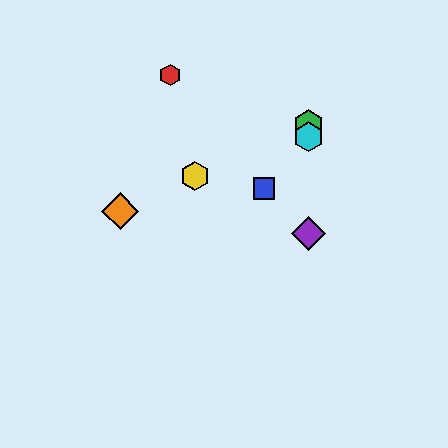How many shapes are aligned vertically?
3 shapes (the green hexagon, the purple diamond, the cyan hexagon) are aligned vertically.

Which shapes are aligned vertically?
The green hexagon, the purple diamond, the cyan hexagon are aligned vertically.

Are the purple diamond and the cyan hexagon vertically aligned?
Yes, both are at x≈309.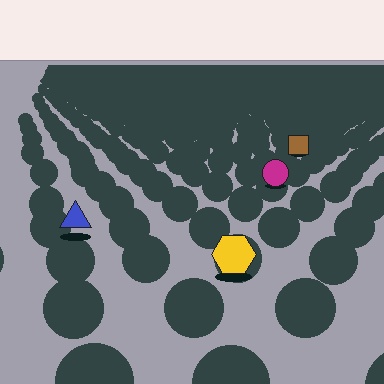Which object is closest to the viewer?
The yellow hexagon is closest. The texture marks near it are larger and more spread out.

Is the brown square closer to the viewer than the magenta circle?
No. The magenta circle is closer — you can tell from the texture gradient: the ground texture is coarser near it.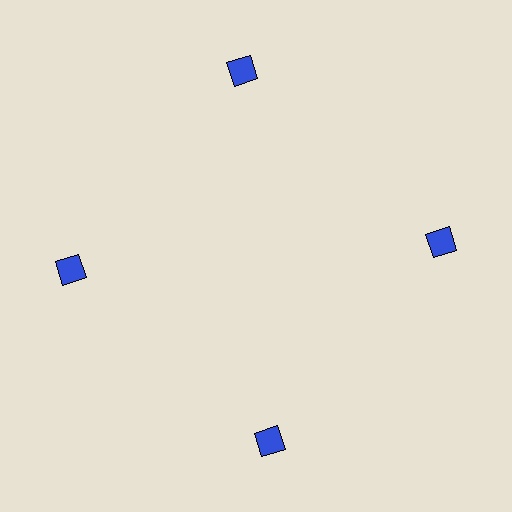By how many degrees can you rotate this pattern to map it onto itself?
The pattern maps onto itself every 90 degrees of rotation.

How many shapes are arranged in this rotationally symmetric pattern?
There are 4 shapes, arranged in 4 groups of 1.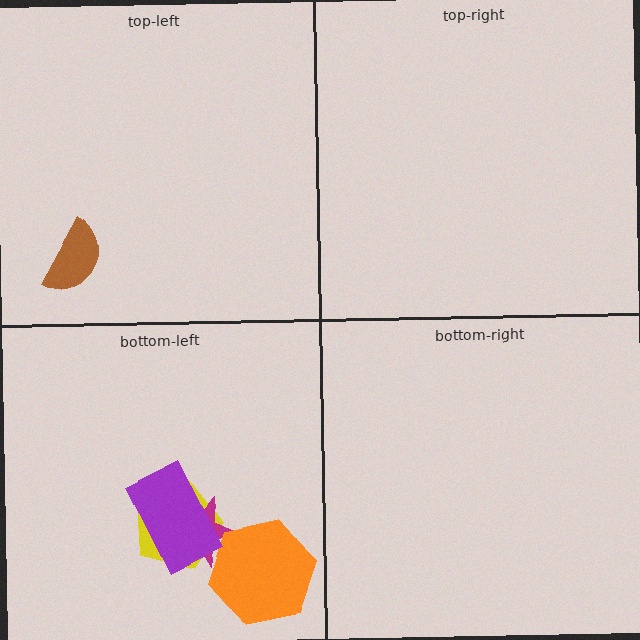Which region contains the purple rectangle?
The bottom-left region.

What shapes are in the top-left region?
The brown semicircle.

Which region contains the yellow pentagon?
The bottom-left region.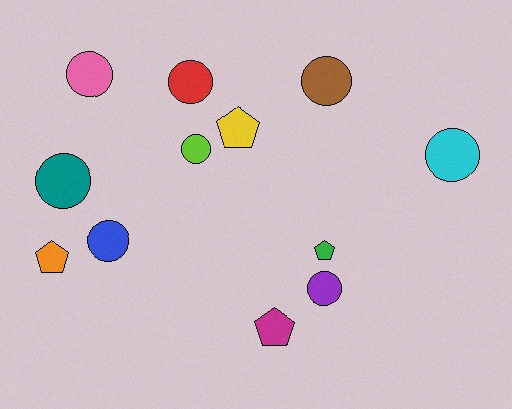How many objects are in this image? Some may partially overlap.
There are 12 objects.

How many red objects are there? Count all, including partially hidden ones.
There is 1 red object.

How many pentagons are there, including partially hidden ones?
There are 4 pentagons.